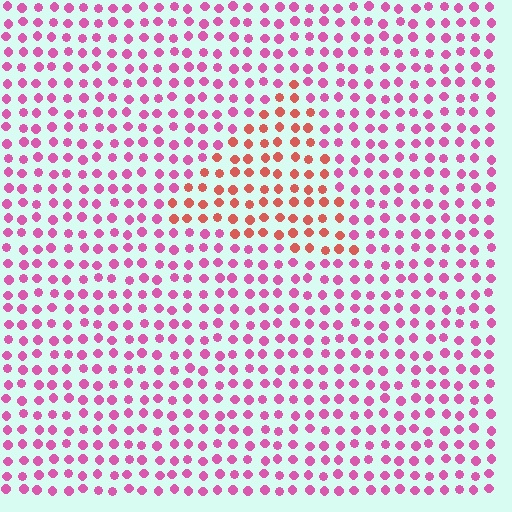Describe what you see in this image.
The image is filled with small pink elements in a uniform arrangement. A triangle-shaped region is visible where the elements are tinted to a slightly different hue, forming a subtle color boundary.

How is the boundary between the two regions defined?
The boundary is defined purely by a slight shift in hue (about 42 degrees). Spacing, size, and orientation are identical on both sides.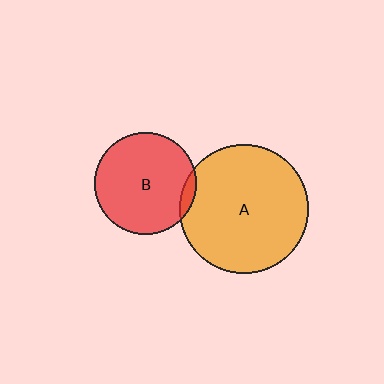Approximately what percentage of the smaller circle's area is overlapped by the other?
Approximately 5%.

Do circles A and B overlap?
Yes.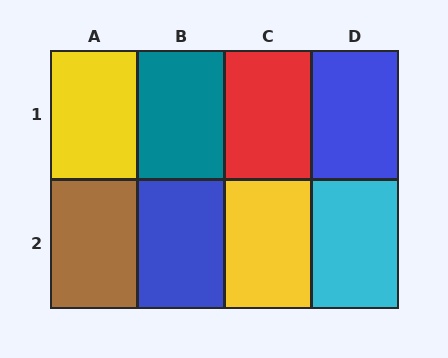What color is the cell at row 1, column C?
Red.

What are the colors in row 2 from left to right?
Brown, blue, yellow, cyan.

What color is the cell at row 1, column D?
Blue.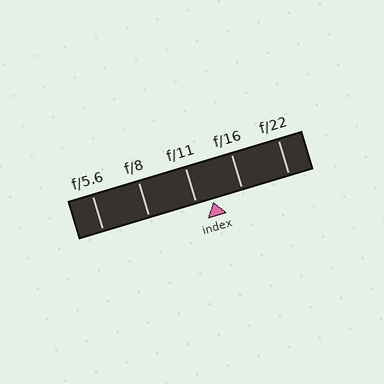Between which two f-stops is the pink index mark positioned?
The index mark is between f/11 and f/16.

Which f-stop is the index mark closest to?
The index mark is closest to f/11.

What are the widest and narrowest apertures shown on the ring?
The widest aperture shown is f/5.6 and the narrowest is f/22.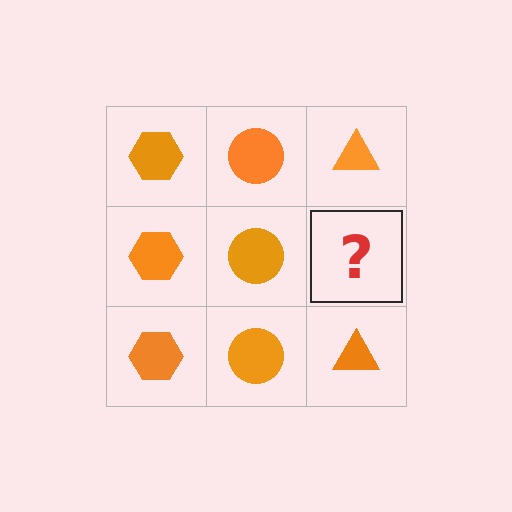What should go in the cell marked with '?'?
The missing cell should contain an orange triangle.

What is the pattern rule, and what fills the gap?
The rule is that each column has a consistent shape. The gap should be filled with an orange triangle.